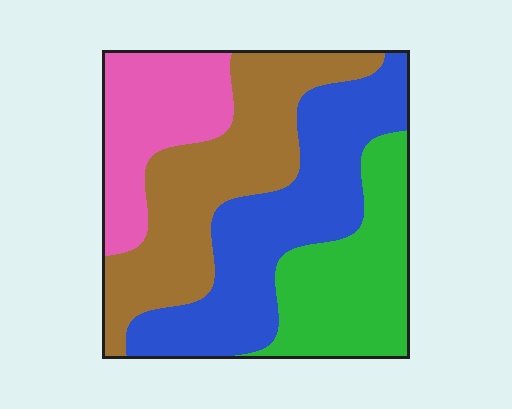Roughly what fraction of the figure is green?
Green covers roughly 20% of the figure.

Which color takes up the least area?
Pink, at roughly 20%.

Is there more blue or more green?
Blue.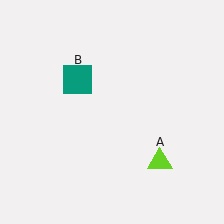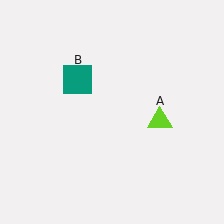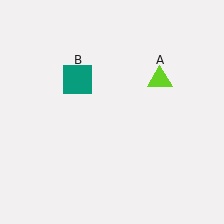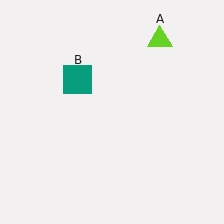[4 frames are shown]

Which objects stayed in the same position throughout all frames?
Teal square (object B) remained stationary.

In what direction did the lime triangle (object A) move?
The lime triangle (object A) moved up.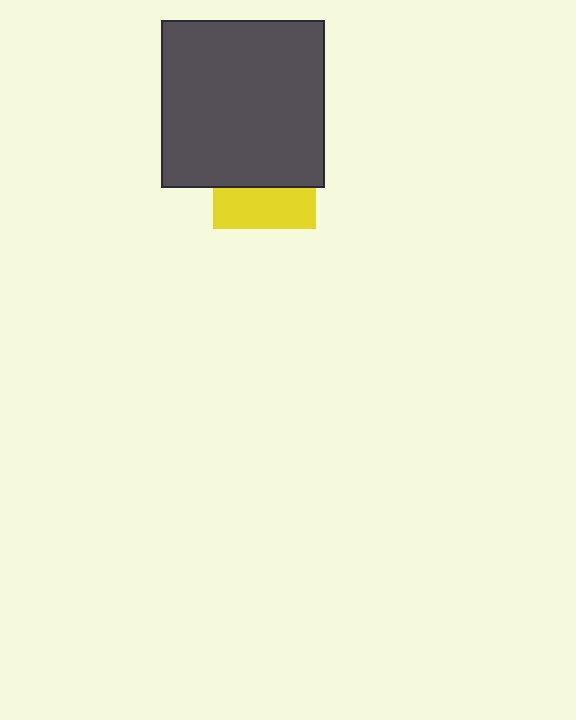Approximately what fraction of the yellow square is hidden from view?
Roughly 60% of the yellow square is hidden behind the dark gray rectangle.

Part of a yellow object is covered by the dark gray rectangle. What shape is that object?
It is a square.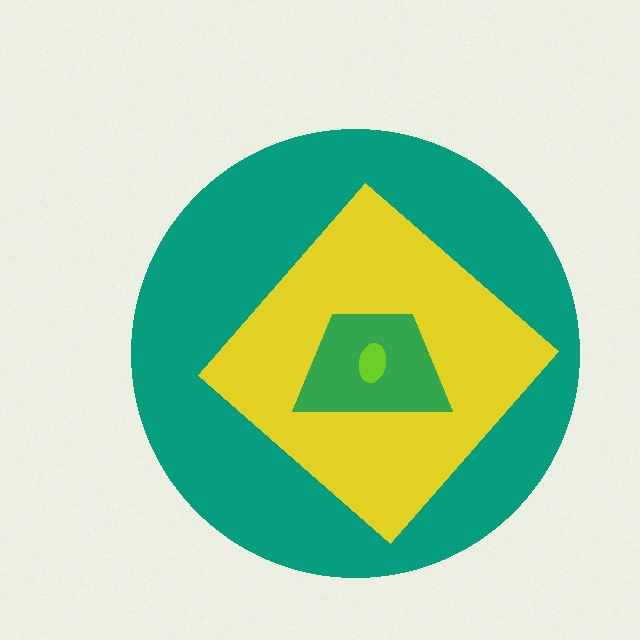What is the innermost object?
The lime ellipse.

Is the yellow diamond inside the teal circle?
Yes.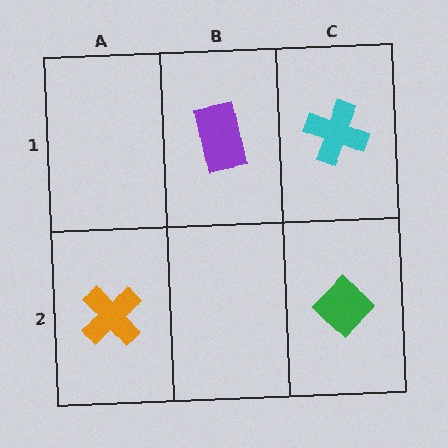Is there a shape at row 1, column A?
No, that cell is empty.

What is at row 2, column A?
An orange cross.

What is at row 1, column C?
A cyan cross.